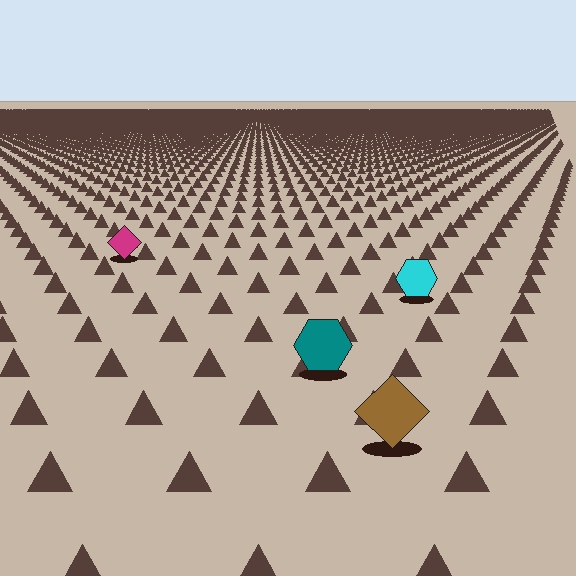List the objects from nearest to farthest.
From nearest to farthest: the brown diamond, the teal hexagon, the cyan hexagon, the magenta diamond.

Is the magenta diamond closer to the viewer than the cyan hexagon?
No. The cyan hexagon is closer — you can tell from the texture gradient: the ground texture is coarser near it.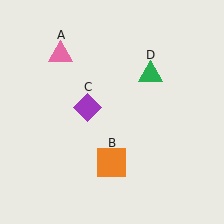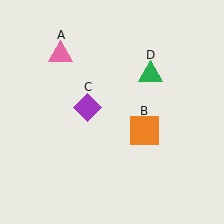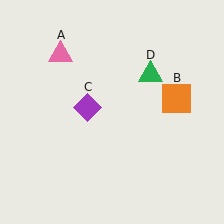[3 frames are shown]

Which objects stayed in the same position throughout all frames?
Pink triangle (object A) and purple diamond (object C) and green triangle (object D) remained stationary.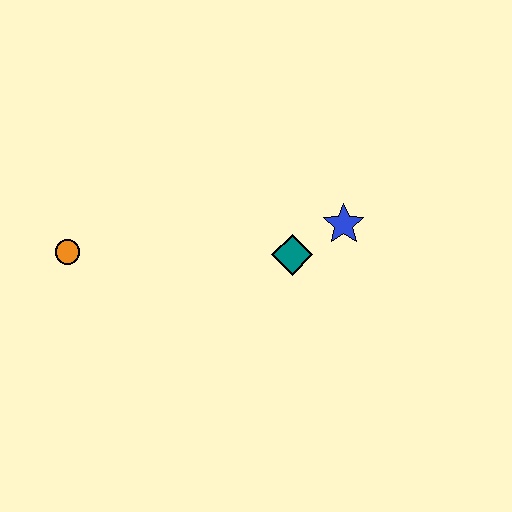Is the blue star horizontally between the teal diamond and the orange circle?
No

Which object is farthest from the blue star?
The orange circle is farthest from the blue star.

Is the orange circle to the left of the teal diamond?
Yes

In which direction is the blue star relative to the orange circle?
The blue star is to the right of the orange circle.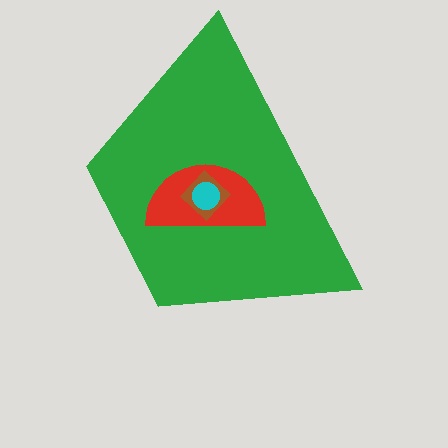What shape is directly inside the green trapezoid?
The red semicircle.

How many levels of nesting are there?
4.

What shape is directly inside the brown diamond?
The cyan circle.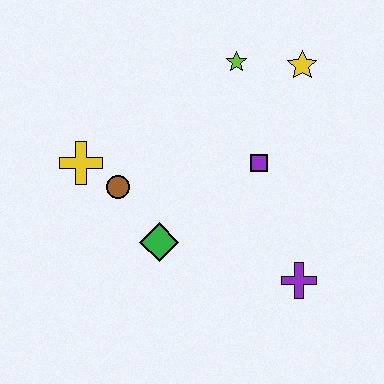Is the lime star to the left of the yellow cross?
No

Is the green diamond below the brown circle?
Yes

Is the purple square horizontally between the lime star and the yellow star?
Yes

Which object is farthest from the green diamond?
The yellow star is farthest from the green diamond.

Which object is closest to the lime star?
The yellow star is closest to the lime star.